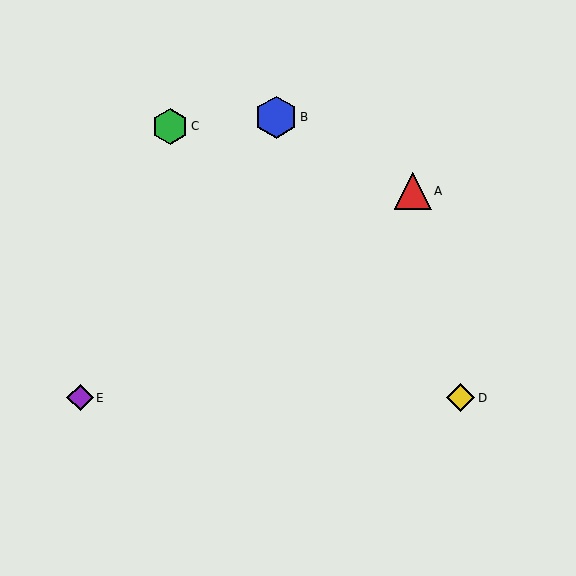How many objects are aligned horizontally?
2 objects (D, E) are aligned horizontally.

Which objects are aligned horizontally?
Objects D, E are aligned horizontally.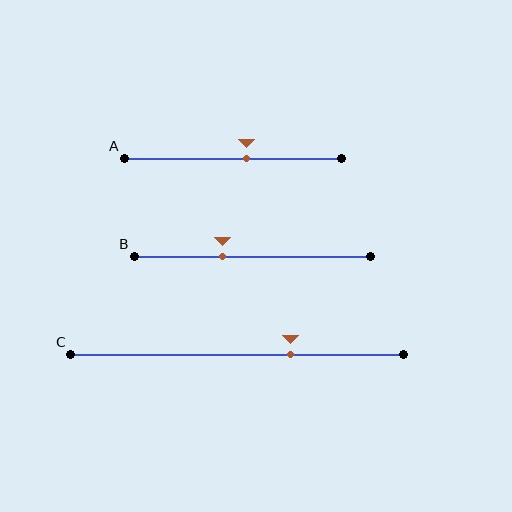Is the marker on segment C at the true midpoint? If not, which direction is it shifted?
No, the marker on segment C is shifted to the right by about 16% of the segment length.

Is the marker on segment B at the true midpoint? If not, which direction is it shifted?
No, the marker on segment B is shifted to the left by about 13% of the segment length.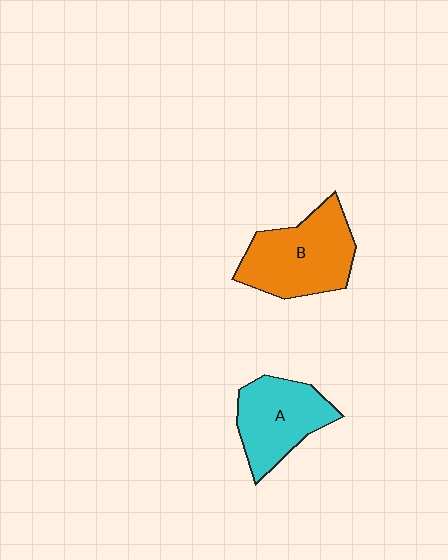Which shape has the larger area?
Shape B (orange).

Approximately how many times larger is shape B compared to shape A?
Approximately 1.2 times.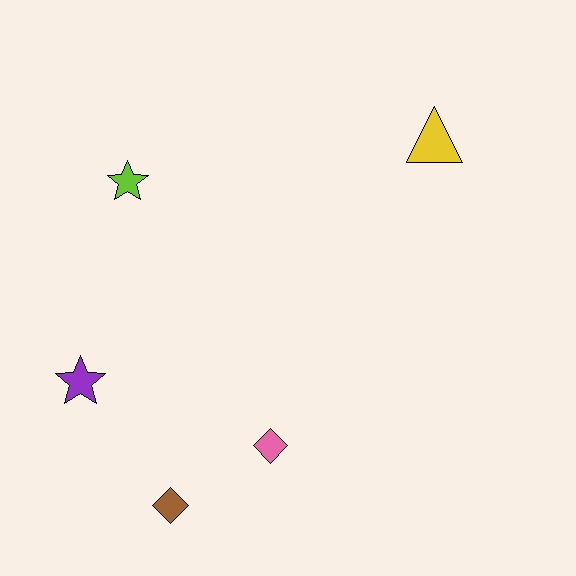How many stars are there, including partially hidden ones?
There are 2 stars.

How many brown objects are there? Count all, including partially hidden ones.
There is 1 brown object.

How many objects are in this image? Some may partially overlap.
There are 5 objects.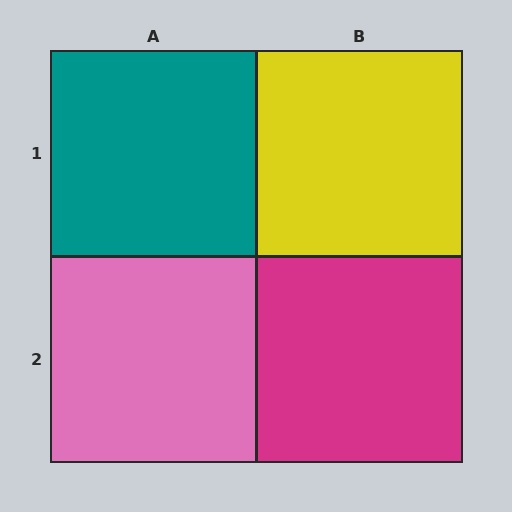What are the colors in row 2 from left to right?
Pink, magenta.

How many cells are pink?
1 cell is pink.